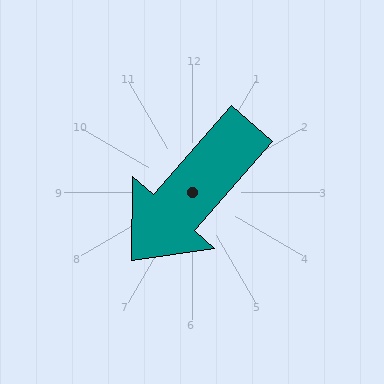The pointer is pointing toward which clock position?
Roughly 7 o'clock.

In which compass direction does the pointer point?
Southwest.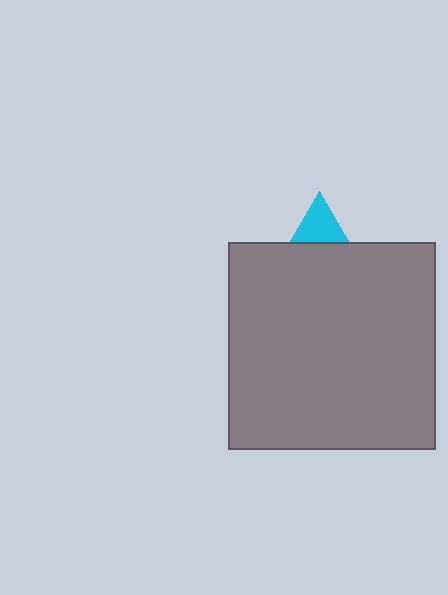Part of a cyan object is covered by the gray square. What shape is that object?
It is a triangle.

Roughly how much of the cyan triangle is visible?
A small part of it is visible (roughly 30%).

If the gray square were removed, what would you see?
You would see the complete cyan triangle.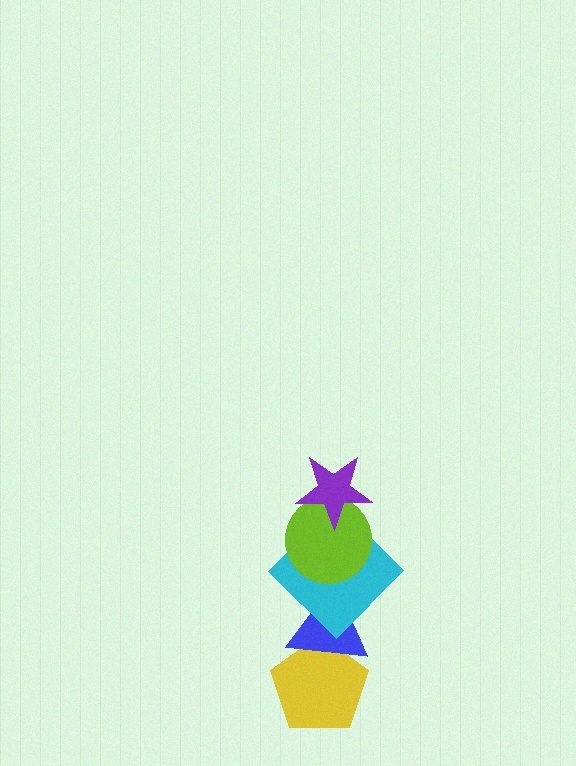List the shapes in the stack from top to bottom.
From top to bottom: the purple star, the lime circle, the cyan diamond, the blue triangle, the yellow pentagon.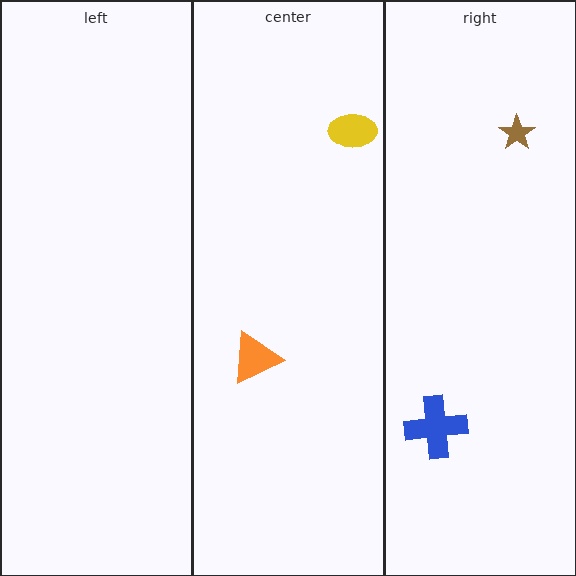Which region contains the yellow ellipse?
The center region.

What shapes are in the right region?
The brown star, the blue cross.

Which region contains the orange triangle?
The center region.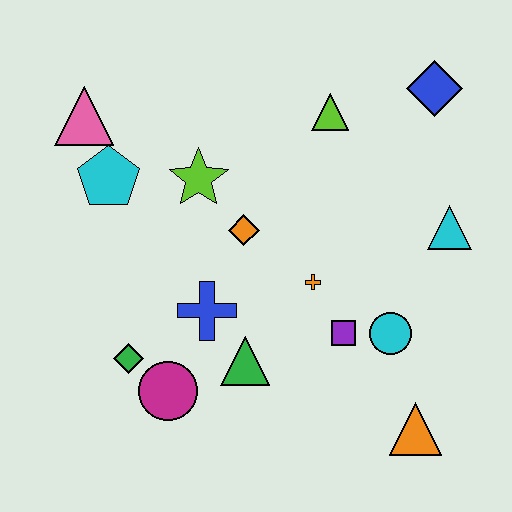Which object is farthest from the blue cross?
The blue diamond is farthest from the blue cross.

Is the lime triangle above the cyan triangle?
Yes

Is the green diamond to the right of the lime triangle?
No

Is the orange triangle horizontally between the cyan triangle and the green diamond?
Yes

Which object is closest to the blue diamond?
The lime triangle is closest to the blue diamond.